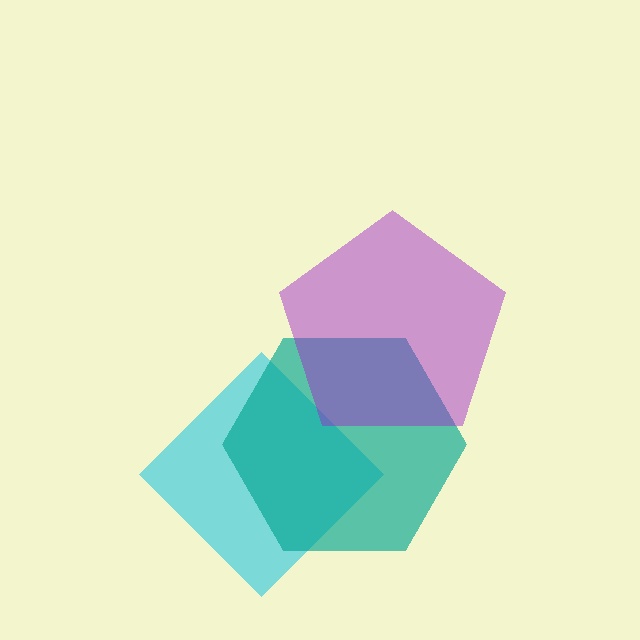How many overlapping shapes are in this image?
There are 3 overlapping shapes in the image.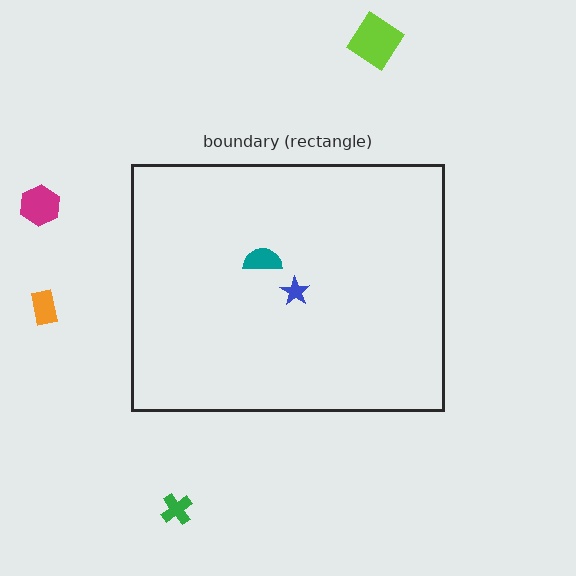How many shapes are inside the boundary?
2 inside, 4 outside.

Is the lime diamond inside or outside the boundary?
Outside.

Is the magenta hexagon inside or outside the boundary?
Outside.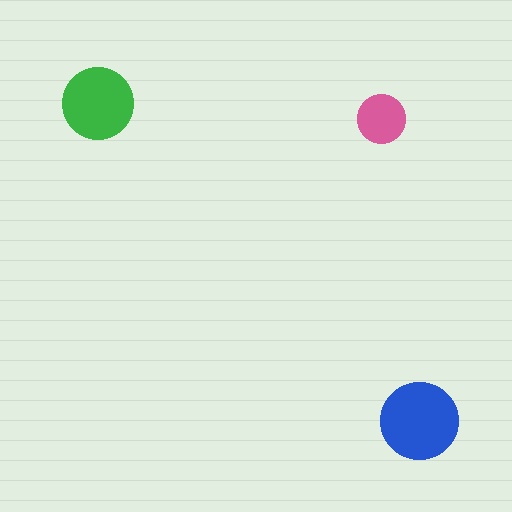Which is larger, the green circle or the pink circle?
The green one.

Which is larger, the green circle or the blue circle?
The blue one.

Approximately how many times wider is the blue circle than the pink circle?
About 1.5 times wider.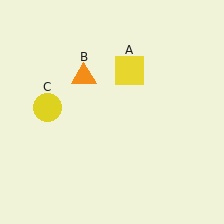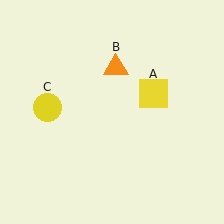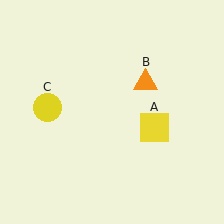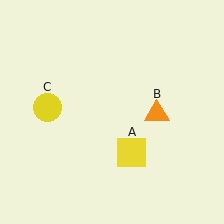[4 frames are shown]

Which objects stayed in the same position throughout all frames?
Yellow circle (object C) remained stationary.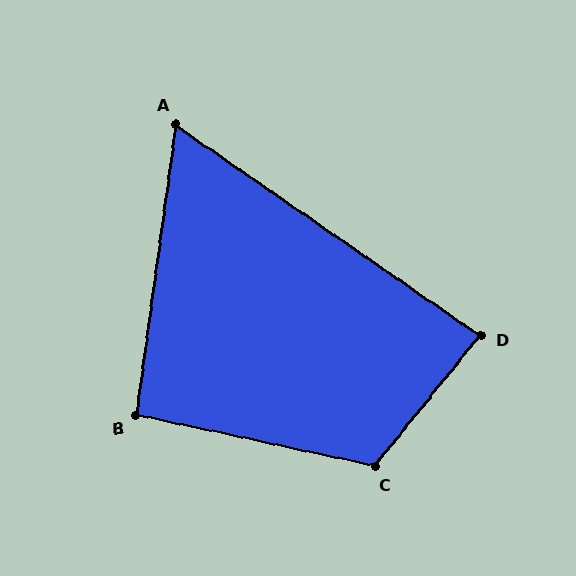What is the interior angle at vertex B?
Approximately 94 degrees (approximately right).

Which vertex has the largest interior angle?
C, at approximately 117 degrees.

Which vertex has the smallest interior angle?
A, at approximately 63 degrees.